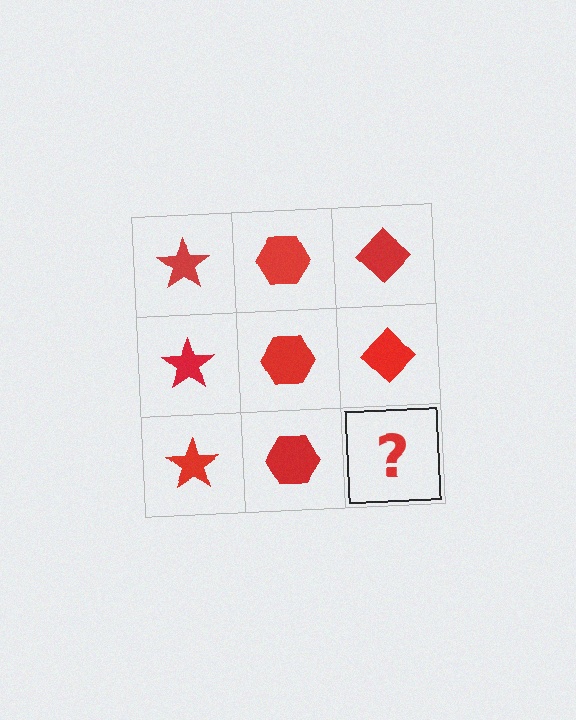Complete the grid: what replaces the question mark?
The question mark should be replaced with a red diamond.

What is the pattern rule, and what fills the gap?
The rule is that each column has a consistent shape. The gap should be filled with a red diamond.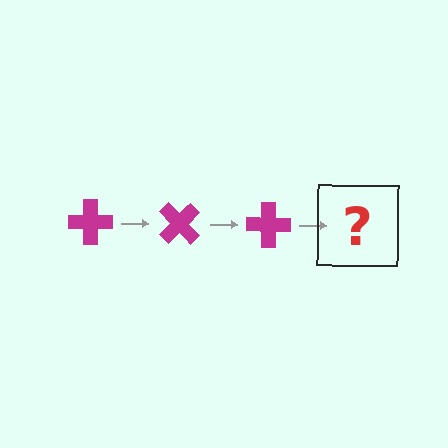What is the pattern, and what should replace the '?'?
The pattern is that the cross rotates 45 degrees each step. The '?' should be a magenta cross rotated 135 degrees.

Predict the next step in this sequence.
The next step is a magenta cross rotated 135 degrees.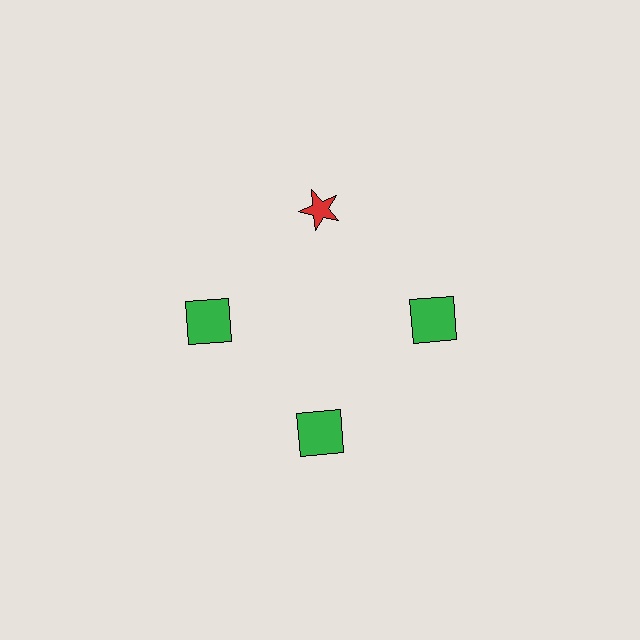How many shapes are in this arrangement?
There are 4 shapes arranged in a ring pattern.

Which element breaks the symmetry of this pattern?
The red star at roughly the 12 o'clock position breaks the symmetry. All other shapes are green squares.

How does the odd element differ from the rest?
It differs in both color (red instead of green) and shape (star instead of square).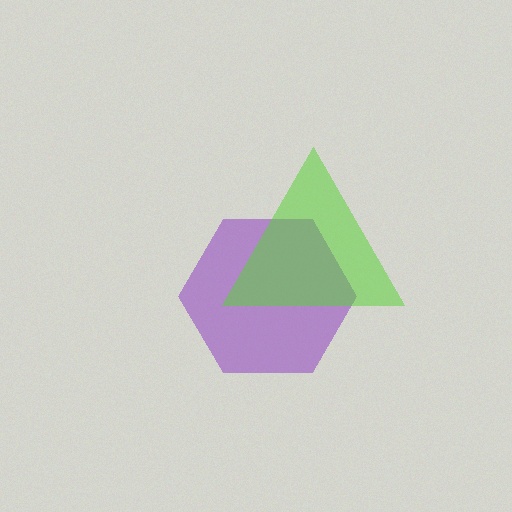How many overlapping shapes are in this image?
There are 2 overlapping shapes in the image.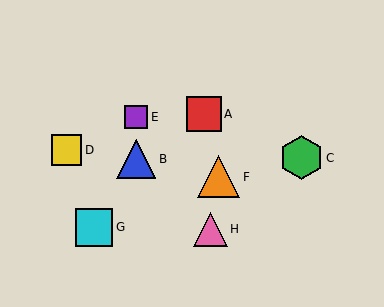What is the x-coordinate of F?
Object F is at x≈219.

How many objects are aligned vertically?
2 objects (B, E) are aligned vertically.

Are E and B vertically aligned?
Yes, both are at x≈136.